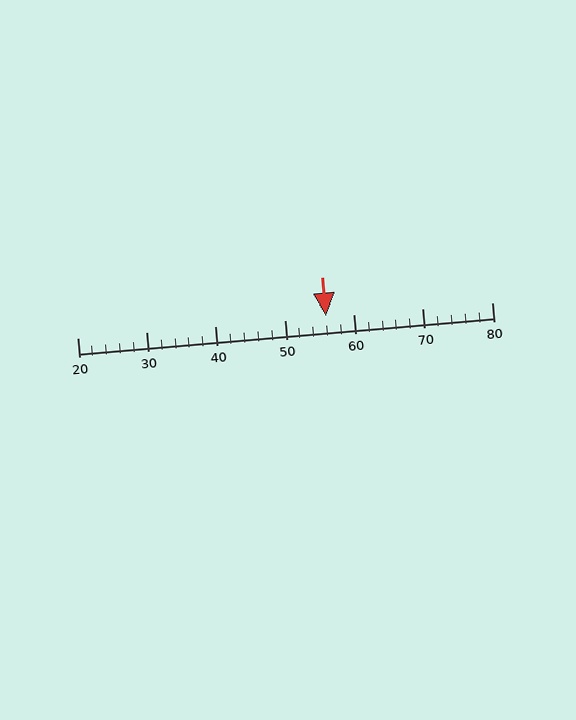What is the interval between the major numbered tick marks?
The major tick marks are spaced 10 units apart.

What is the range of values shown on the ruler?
The ruler shows values from 20 to 80.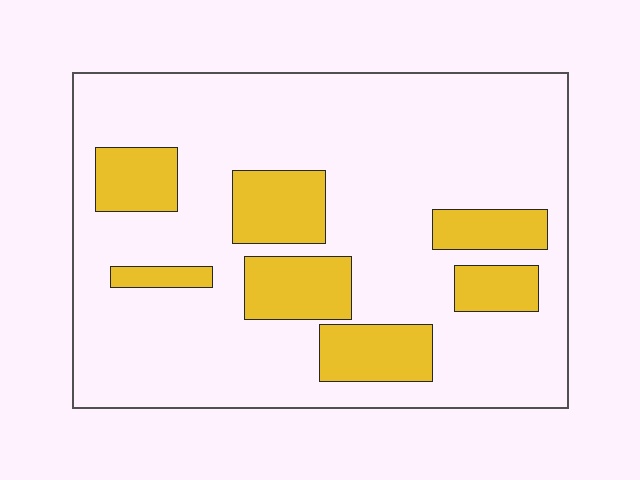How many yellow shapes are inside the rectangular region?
7.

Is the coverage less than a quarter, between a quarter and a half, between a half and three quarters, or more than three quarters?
Less than a quarter.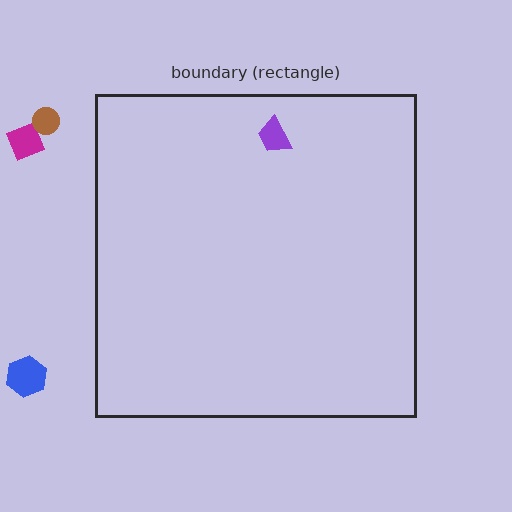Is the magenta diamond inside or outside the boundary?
Outside.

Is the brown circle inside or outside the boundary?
Outside.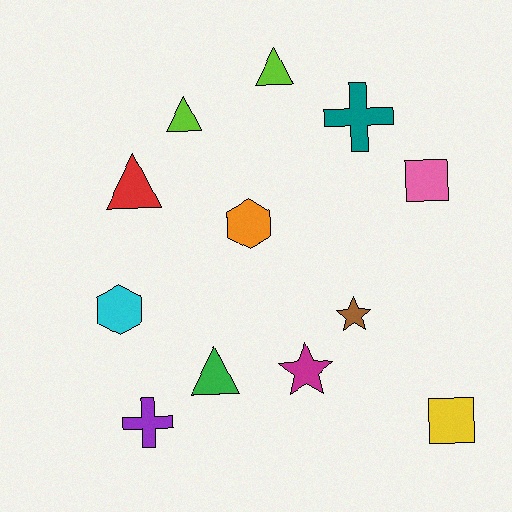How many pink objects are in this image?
There is 1 pink object.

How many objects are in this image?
There are 12 objects.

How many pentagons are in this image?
There are no pentagons.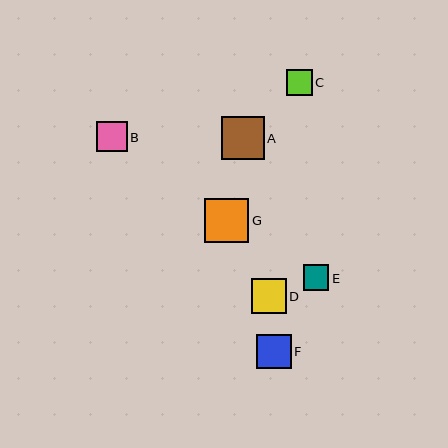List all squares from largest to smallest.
From largest to smallest: G, A, D, F, B, C, E.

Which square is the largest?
Square G is the largest with a size of approximately 44 pixels.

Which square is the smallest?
Square E is the smallest with a size of approximately 26 pixels.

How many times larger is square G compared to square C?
Square G is approximately 1.7 times the size of square C.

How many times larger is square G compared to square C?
Square G is approximately 1.7 times the size of square C.